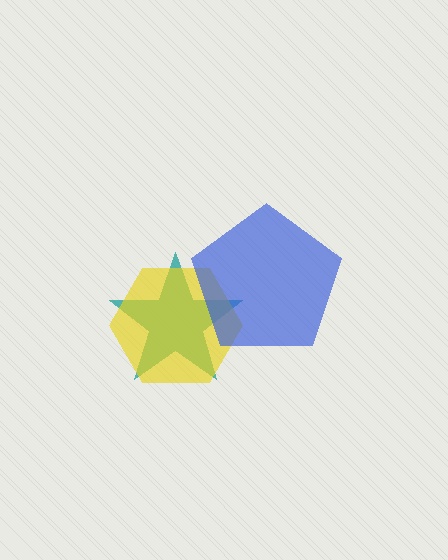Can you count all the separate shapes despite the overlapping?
Yes, there are 3 separate shapes.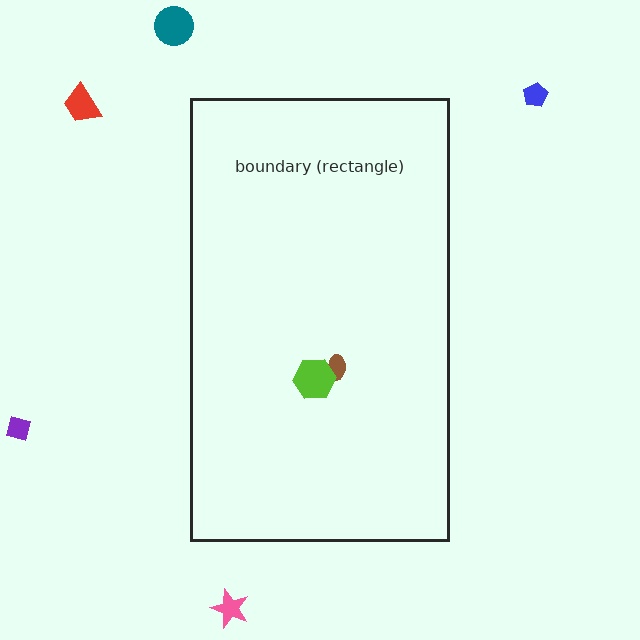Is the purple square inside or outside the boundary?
Outside.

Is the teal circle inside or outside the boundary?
Outside.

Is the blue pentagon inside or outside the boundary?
Outside.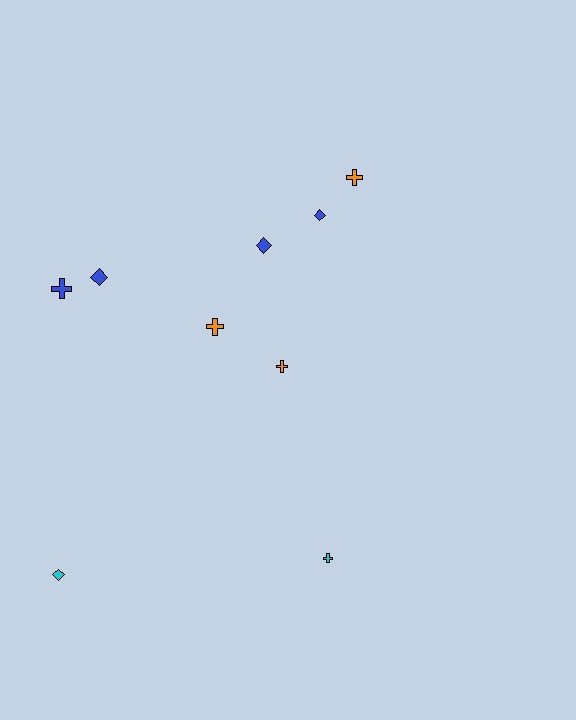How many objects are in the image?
There are 9 objects.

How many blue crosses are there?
There is 1 blue cross.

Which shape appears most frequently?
Cross, with 5 objects.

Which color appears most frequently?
Blue, with 4 objects.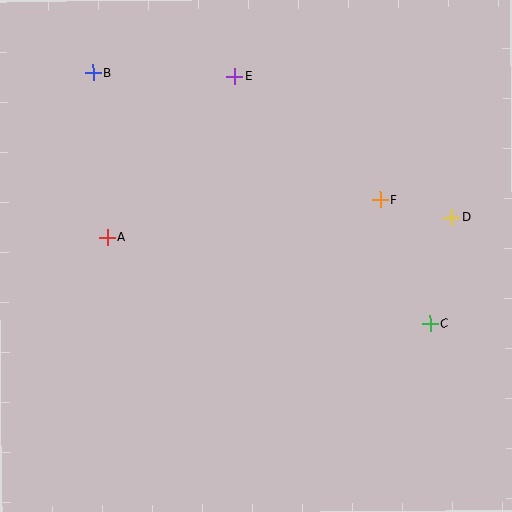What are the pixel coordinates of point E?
Point E is at (234, 76).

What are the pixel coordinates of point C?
Point C is at (430, 324).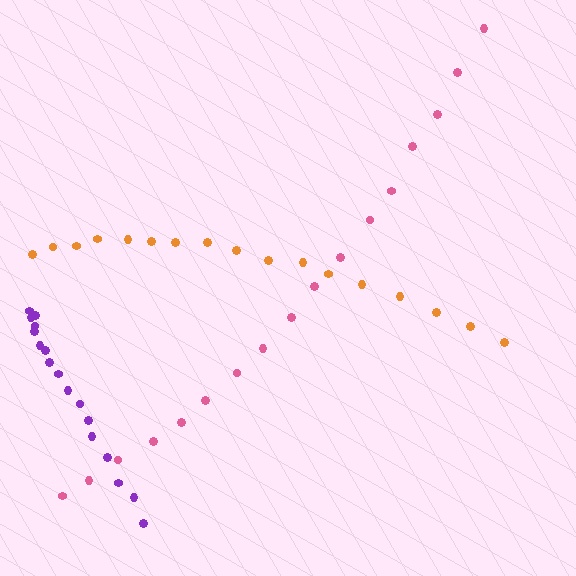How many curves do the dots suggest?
There are 3 distinct paths.